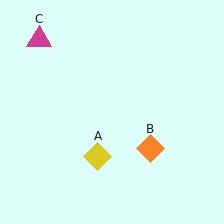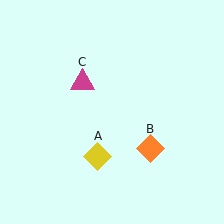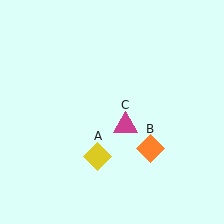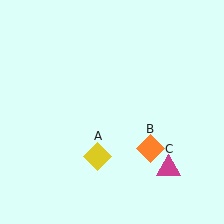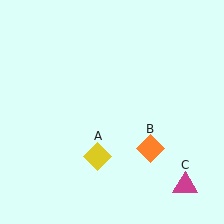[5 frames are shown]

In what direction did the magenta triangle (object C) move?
The magenta triangle (object C) moved down and to the right.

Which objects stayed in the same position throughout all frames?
Yellow diamond (object A) and orange diamond (object B) remained stationary.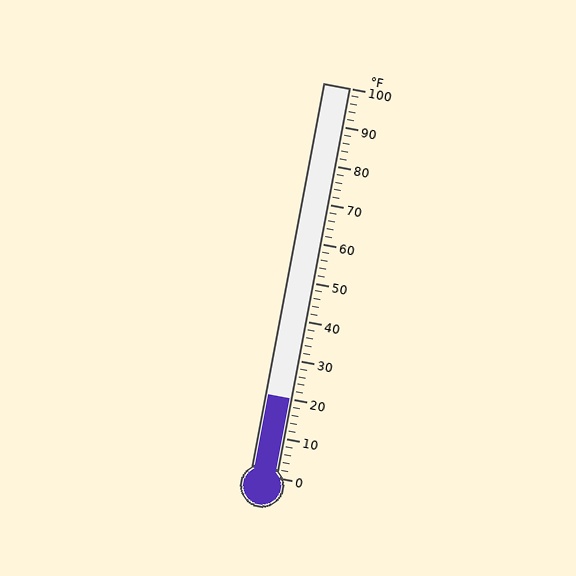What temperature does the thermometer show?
The thermometer shows approximately 20°F.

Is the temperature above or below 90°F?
The temperature is below 90°F.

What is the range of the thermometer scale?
The thermometer scale ranges from 0°F to 100°F.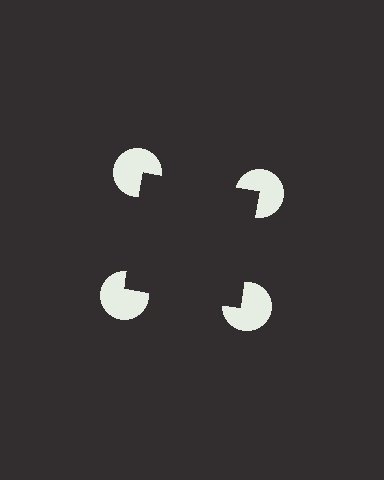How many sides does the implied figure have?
4 sides.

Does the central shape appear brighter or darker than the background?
It typically appears slightly darker than the background, even though no actual brightness change is drawn.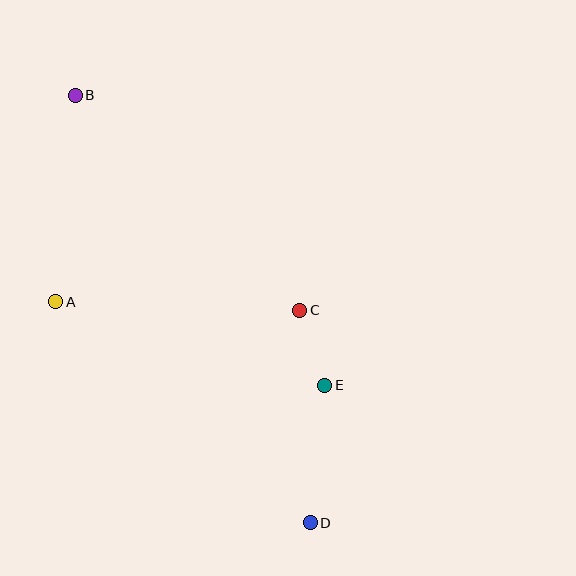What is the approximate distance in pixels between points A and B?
The distance between A and B is approximately 207 pixels.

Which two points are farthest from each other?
Points B and D are farthest from each other.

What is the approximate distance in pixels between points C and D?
The distance between C and D is approximately 213 pixels.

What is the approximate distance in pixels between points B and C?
The distance between B and C is approximately 311 pixels.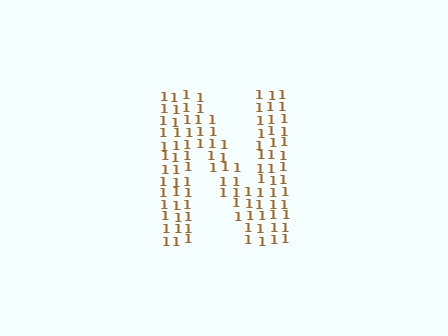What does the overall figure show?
The overall figure shows the letter N.